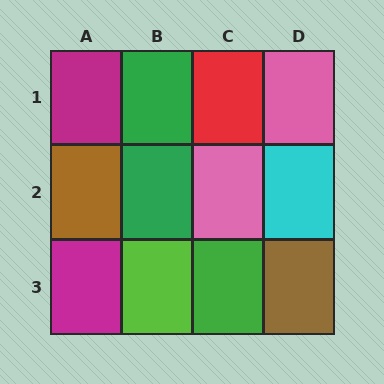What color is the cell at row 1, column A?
Magenta.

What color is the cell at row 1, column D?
Pink.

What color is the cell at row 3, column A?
Magenta.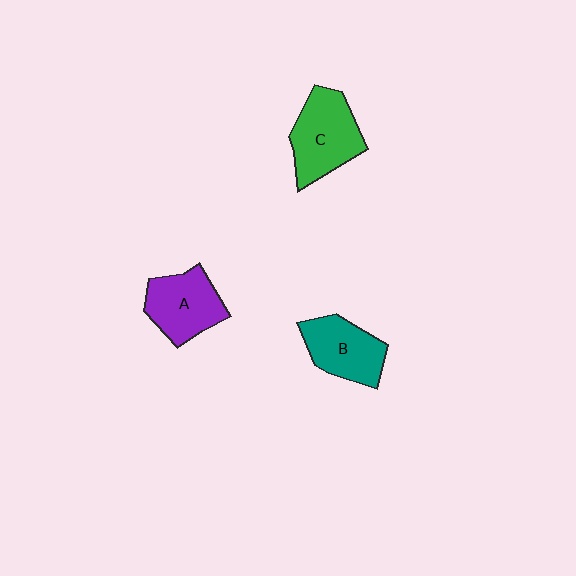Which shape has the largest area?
Shape C (green).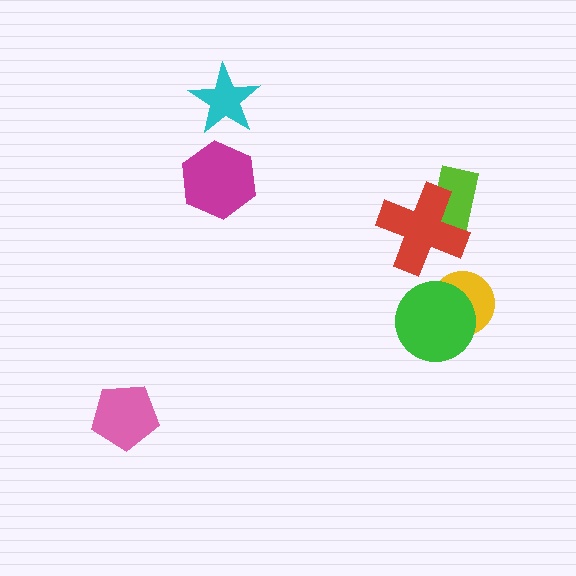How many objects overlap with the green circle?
1 object overlaps with the green circle.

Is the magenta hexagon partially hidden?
No, no other shape covers it.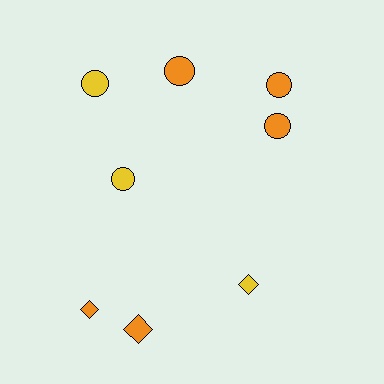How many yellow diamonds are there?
There is 1 yellow diamond.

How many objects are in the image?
There are 8 objects.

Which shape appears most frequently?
Circle, with 5 objects.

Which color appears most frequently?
Orange, with 5 objects.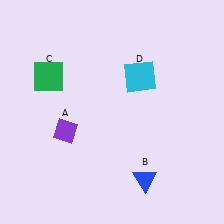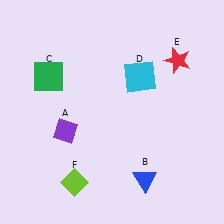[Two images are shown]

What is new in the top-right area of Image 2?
A red star (E) was added in the top-right area of Image 2.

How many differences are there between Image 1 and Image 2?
There are 2 differences between the two images.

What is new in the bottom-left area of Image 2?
A lime diamond (F) was added in the bottom-left area of Image 2.